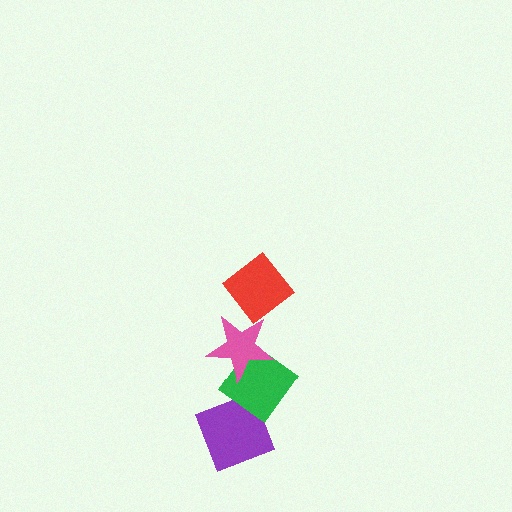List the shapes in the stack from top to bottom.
From top to bottom: the red diamond, the pink star, the green diamond, the purple diamond.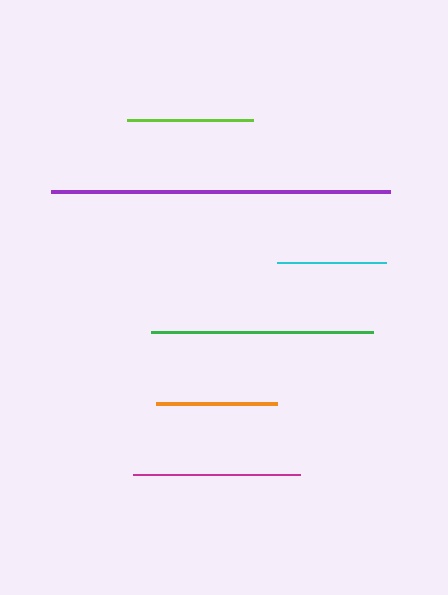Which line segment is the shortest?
The cyan line is the shortest at approximately 109 pixels.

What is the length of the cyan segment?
The cyan segment is approximately 109 pixels long.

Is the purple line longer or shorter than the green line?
The purple line is longer than the green line.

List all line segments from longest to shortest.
From longest to shortest: purple, green, magenta, lime, orange, cyan.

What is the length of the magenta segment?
The magenta segment is approximately 167 pixels long.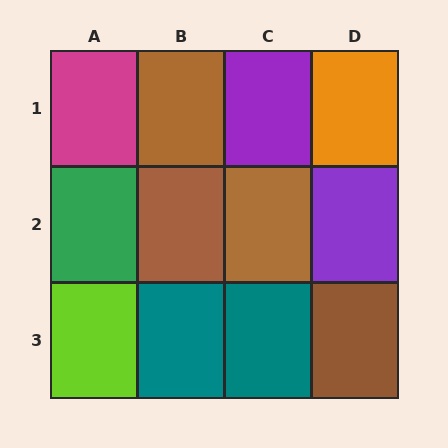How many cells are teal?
2 cells are teal.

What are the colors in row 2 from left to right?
Green, brown, brown, purple.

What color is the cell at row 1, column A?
Magenta.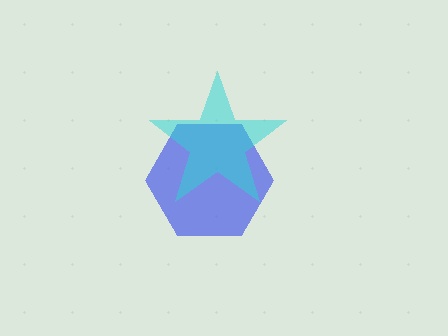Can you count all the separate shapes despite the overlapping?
Yes, there are 2 separate shapes.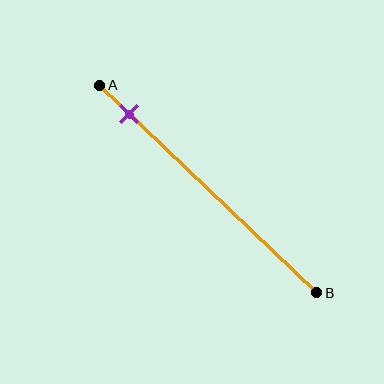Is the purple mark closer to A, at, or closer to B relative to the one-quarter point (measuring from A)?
The purple mark is closer to point A than the one-quarter point of segment AB.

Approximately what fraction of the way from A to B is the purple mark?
The purple mark is approximately 15% of the way from A to B.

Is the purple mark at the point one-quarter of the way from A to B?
No, the mark is at about 15% from A, not at the 25% one-quarter point.